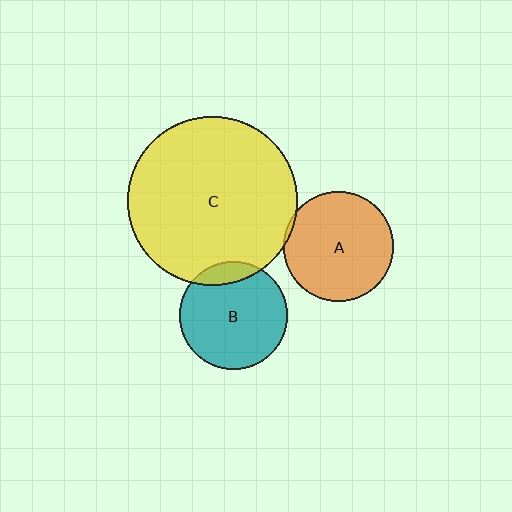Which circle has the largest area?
Circle C (yellow).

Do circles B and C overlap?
Yes.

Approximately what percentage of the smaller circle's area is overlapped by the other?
Approximately 10%.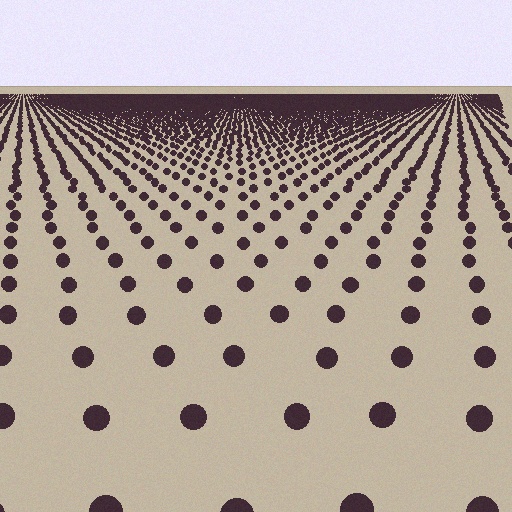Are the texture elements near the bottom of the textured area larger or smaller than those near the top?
Larger. Near the bottom, elements are closer to the viewer and appear at a bigger on-screen size.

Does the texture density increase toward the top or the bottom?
Density increases toward the top.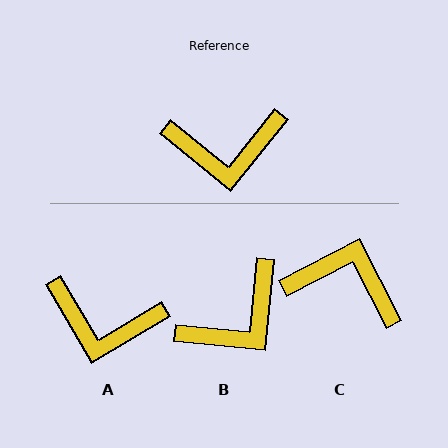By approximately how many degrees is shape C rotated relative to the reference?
Approximately 156 degrees counter-clockwise.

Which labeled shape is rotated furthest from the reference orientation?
C, about 156 degrees away.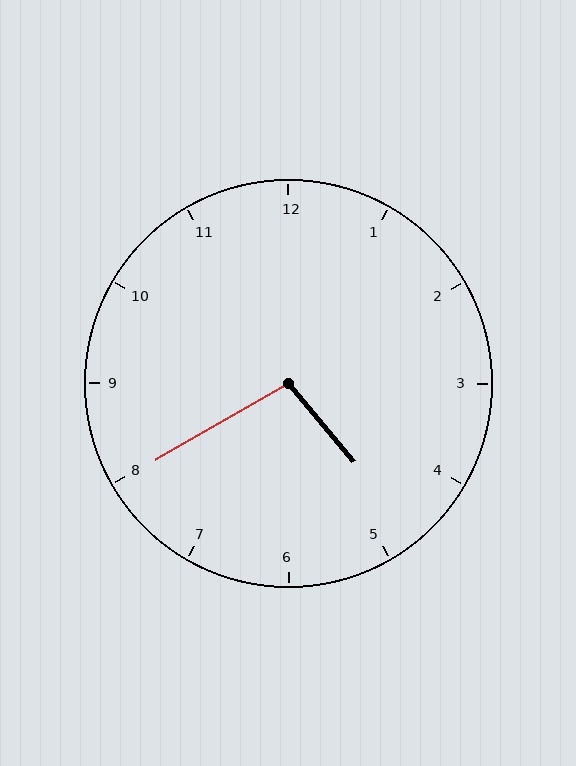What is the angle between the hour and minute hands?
Approximately 100 degrees.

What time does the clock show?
4:40.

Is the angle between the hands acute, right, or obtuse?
It is obtuse.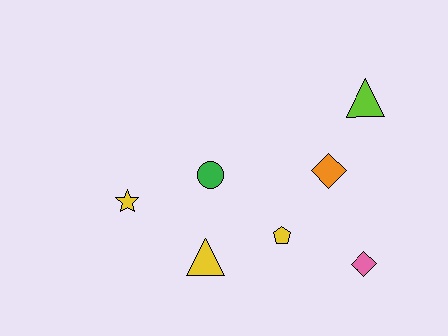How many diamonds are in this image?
There are 2 diamonds.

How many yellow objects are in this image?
There are 3 yellow objects.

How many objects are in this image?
There are 7 objects.